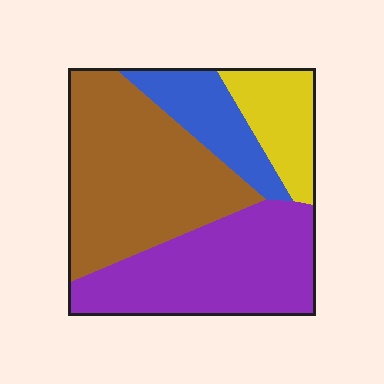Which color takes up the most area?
Brown, at roughly 40%.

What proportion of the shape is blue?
Blue covers 14% of the shape.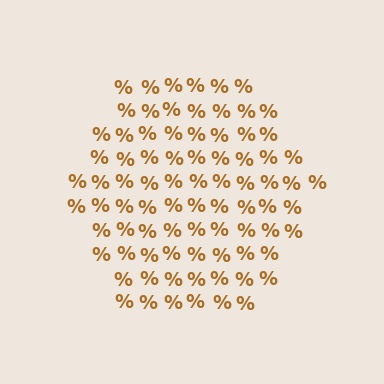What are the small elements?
The small elements are percent signs.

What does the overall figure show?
The overall figure shows a hexagon.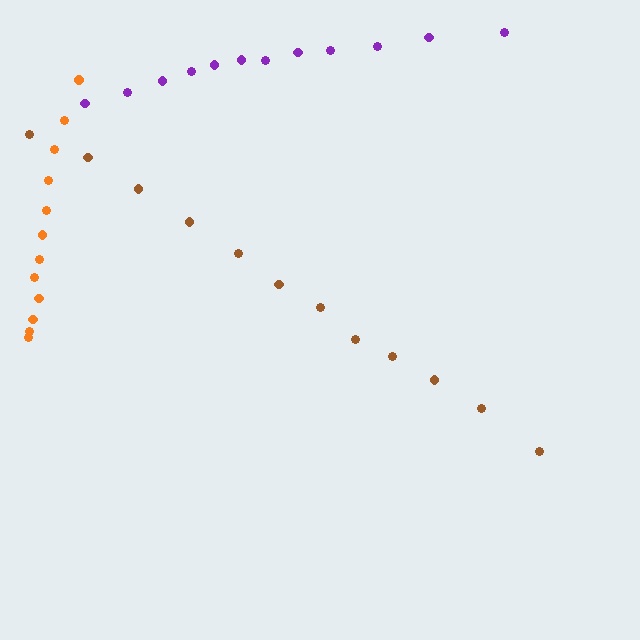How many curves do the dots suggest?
There are 3 distinct paths.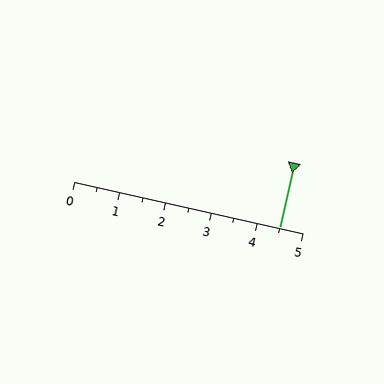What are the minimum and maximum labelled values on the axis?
The axis runs from 0 to 5.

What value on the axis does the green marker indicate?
The marker indicates approximately 4.5.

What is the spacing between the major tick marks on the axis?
The major ticks are spaced 1 apart.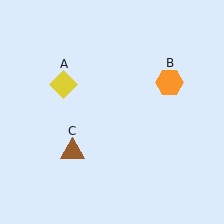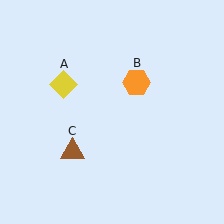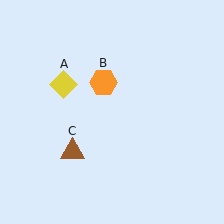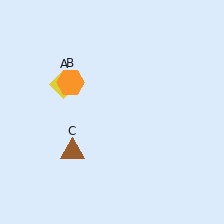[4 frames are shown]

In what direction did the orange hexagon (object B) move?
The orange hexagon (object B) moved left.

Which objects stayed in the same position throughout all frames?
Yellow diamond (object A) and brown triangle (object C) remained stationary.